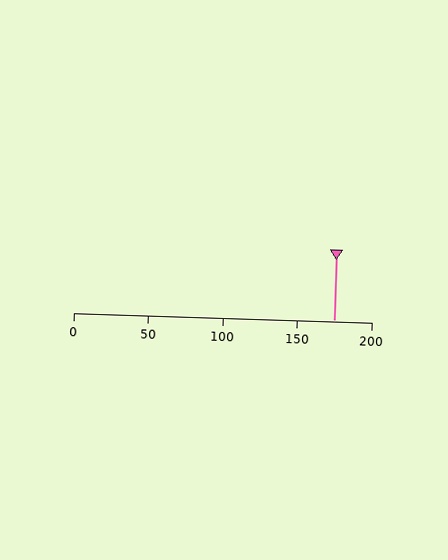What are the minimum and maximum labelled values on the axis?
The axis runs from 0 to 200.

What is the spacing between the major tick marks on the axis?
The major ticks are spaced 50 apart.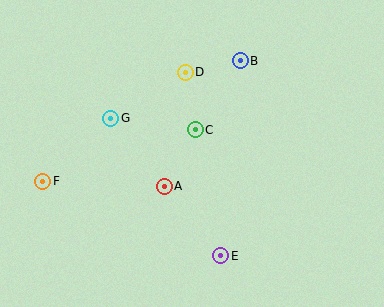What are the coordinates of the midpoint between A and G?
The midpoint between A and G is at (138, 152).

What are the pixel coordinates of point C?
Point C is at (195, 130).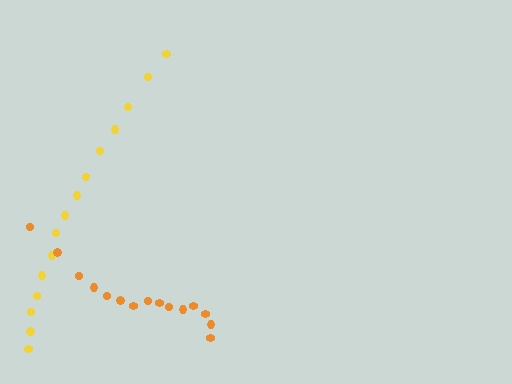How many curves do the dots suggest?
There are 2 distinct paths.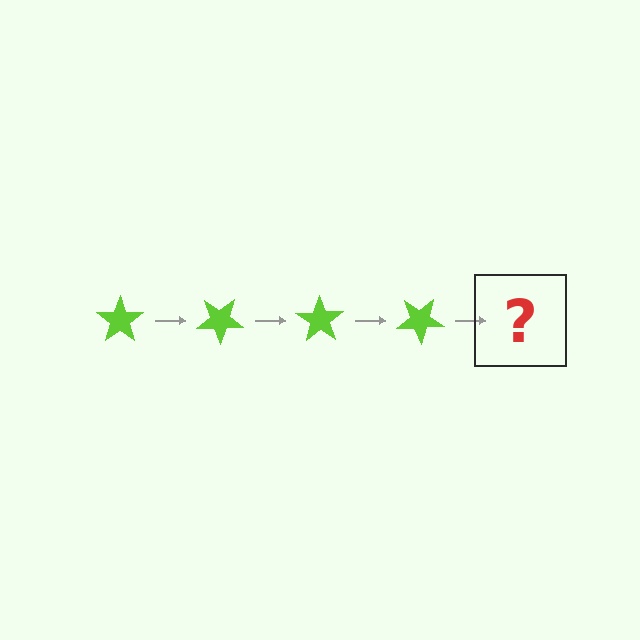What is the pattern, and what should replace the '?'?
The pattern is that the star rotates 35 degrees each step. The '?' should be a lime star rotated 140 degrees.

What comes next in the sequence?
The next element should be a lime star rotated 140 degrees.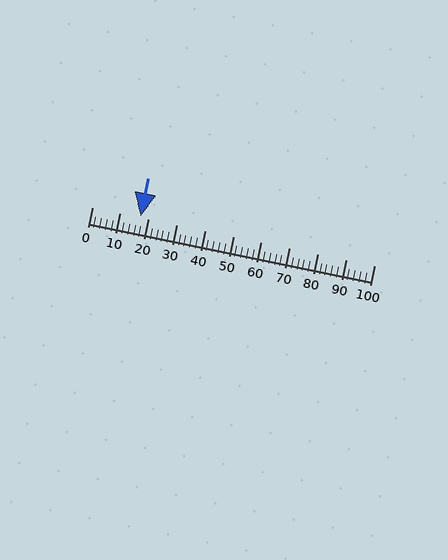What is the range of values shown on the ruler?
The ruler shows values from 0 to 100.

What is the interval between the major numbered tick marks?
The major tick marks are spaced 10 units apart.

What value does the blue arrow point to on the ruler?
The blue arrow points to approximately 17.